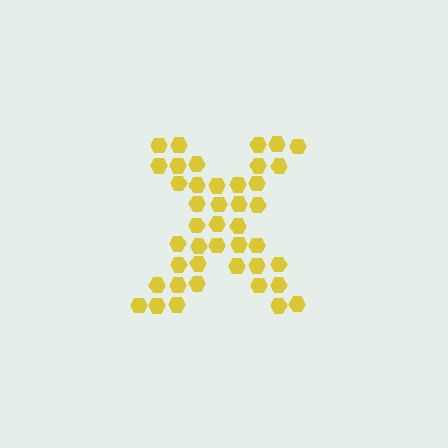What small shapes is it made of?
It is made of small hexagons.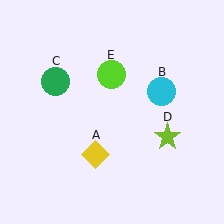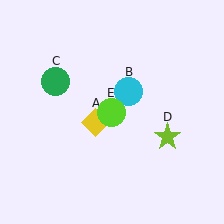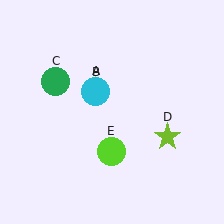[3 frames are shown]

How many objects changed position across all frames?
3 objects changed position: yellow diamond (object A), cyan circle (object B), lime circle (object E).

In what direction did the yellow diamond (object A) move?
The yellow diamond (object A) moved up.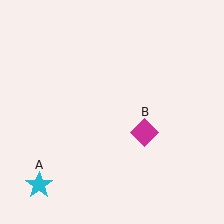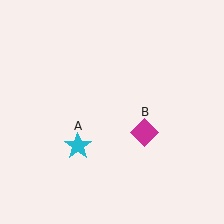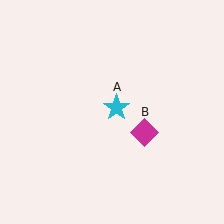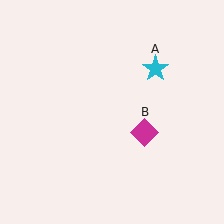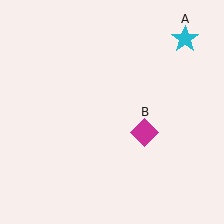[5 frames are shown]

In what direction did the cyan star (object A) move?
The cyan star (object A) moved up and to the right.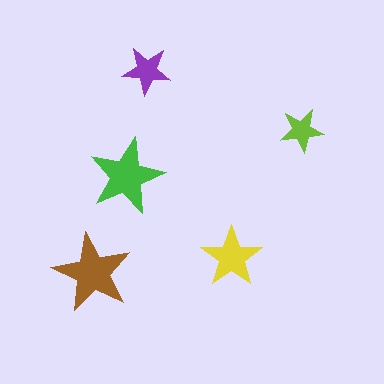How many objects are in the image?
There are 5 objects in the image.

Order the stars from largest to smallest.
the brown one, the green one, the yellow one, the purple one, the lime one.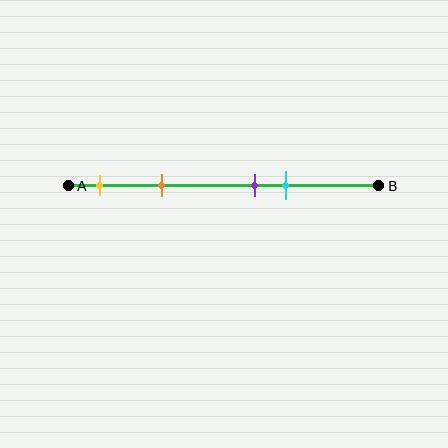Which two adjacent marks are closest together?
The purple and cyan marks are the closest adjacent pair.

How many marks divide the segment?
There are 4 marks dividing the segment.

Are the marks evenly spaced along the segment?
No, the marks are not evenly spaced.